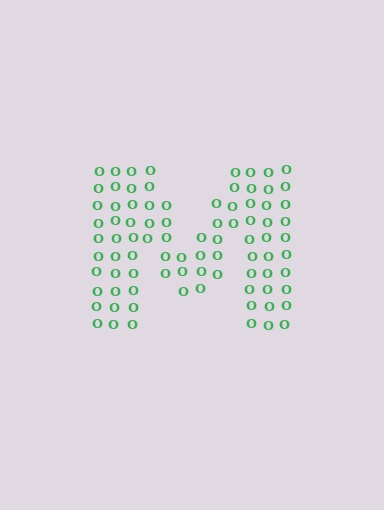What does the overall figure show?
The overall figure shows the letter M.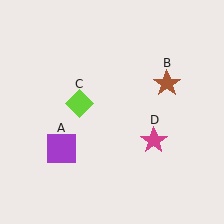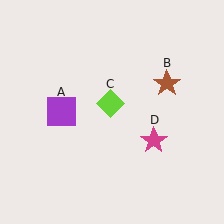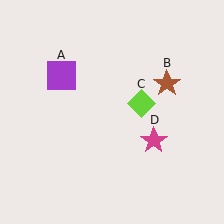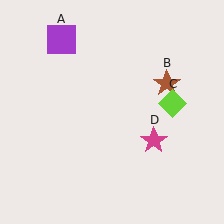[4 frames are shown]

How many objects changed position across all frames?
2 objects changed position: purple square (object A), lime diamond (object C).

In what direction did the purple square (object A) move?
The purple square (object A) moved up.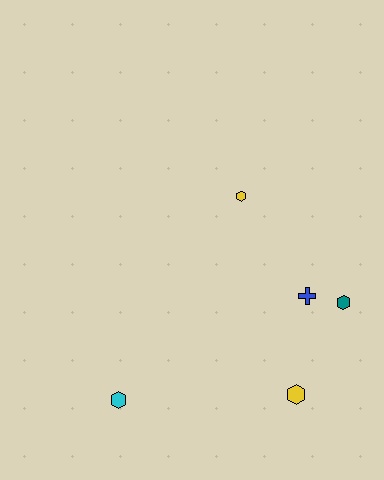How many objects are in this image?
There are 5 objects.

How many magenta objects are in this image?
There are no magenta objects.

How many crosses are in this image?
There is 1 cross.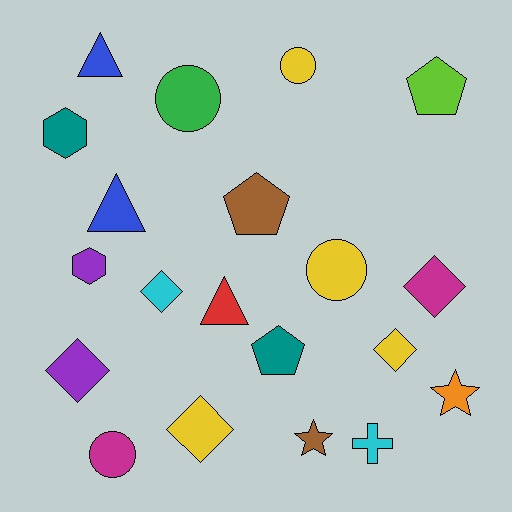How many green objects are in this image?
There is 1 green object.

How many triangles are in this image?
There are 3 triangles.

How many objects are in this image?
There are 20 objects.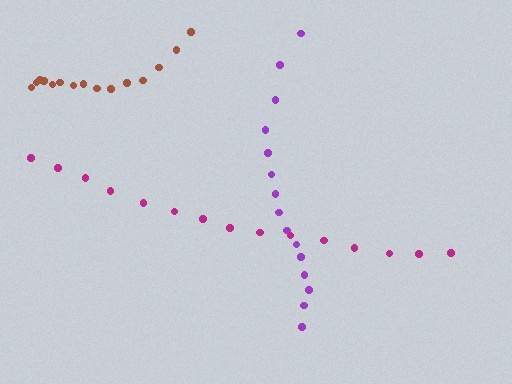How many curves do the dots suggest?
There are 3 distinct paths.